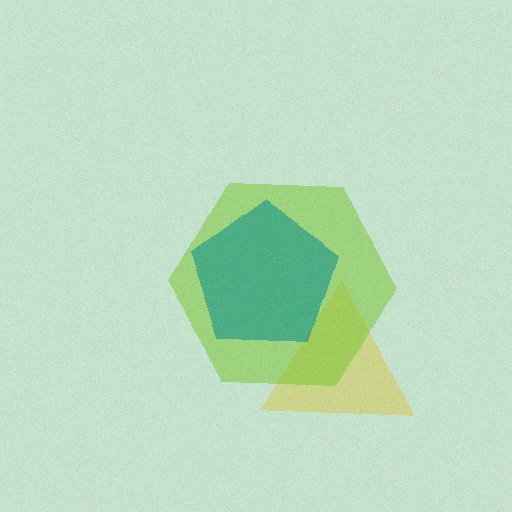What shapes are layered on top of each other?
The layered shapes are: a yellow triangle, a lime hexagon, a teal pentagon.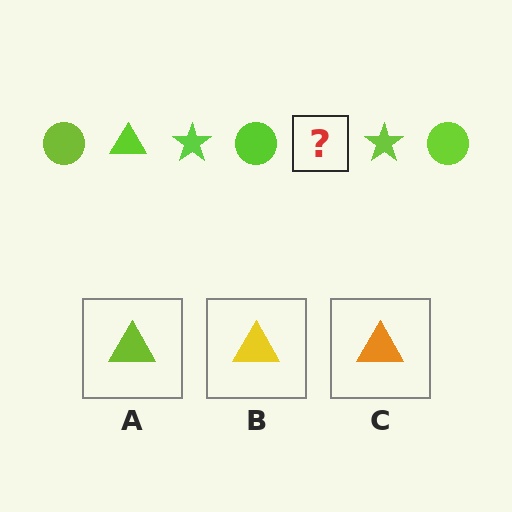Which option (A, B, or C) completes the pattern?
A.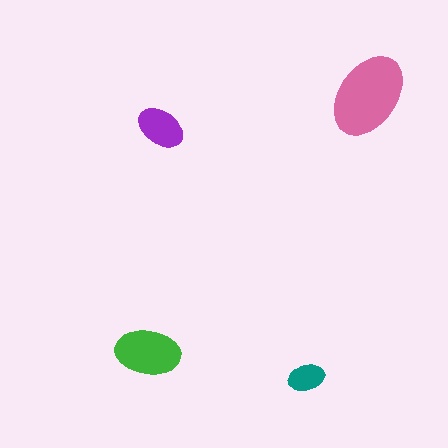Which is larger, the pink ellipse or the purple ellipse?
The pink one.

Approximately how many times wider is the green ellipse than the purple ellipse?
About 1.5 times wider.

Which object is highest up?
The pink ellipse is topmost.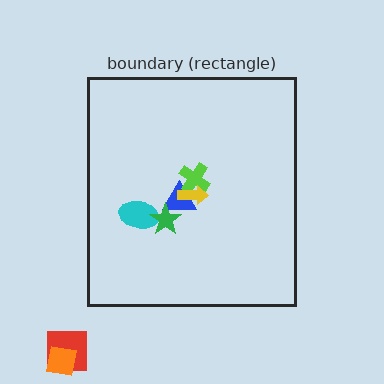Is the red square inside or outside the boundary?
Outside.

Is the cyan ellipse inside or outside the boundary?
Inside.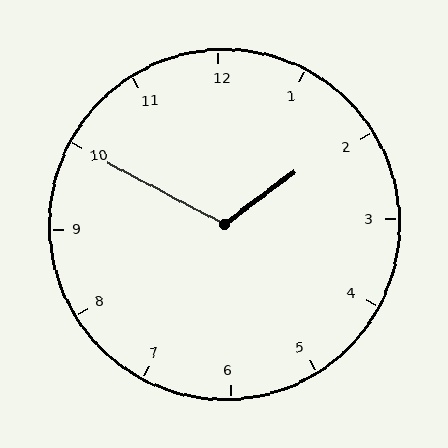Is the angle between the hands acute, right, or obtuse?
It is obtuse.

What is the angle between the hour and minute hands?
Approximately 115 degrees.